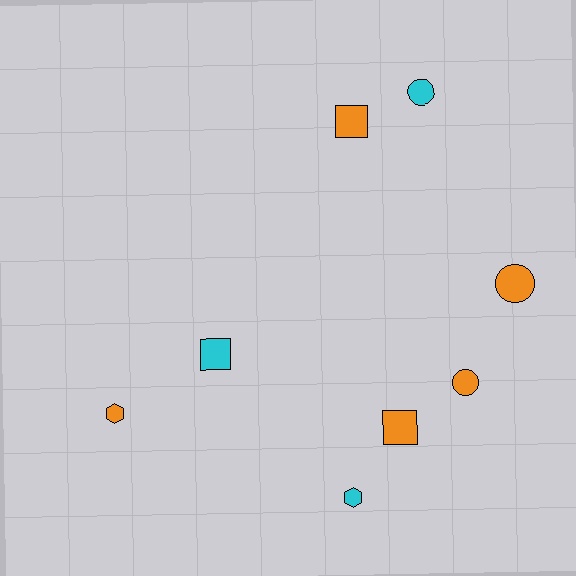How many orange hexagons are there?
There is 1 orange hexagon.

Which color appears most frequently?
Orange, with 5 objects.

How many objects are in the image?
There are 8 objects.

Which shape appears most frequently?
Square, with 3 objects.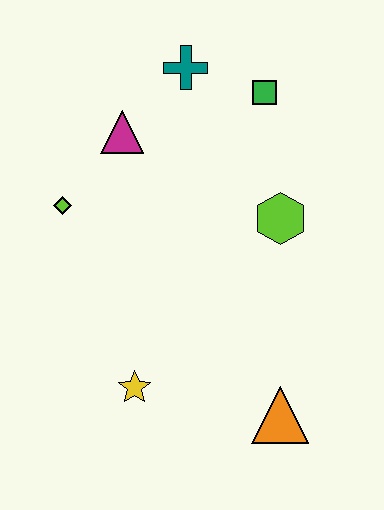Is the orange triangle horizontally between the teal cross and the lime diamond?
No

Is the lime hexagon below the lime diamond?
Yes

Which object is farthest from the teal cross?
The orange triangle is farthest from the teal cross.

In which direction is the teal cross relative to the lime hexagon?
The teal cross is above the lime hexagon.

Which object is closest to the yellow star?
The orange triangle is closest to the yellow star.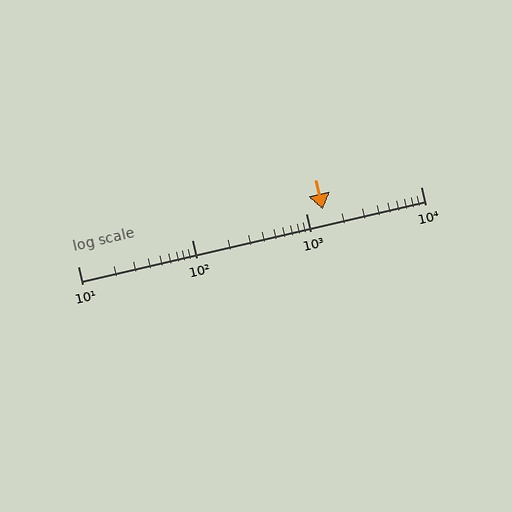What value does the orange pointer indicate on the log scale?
The pointer indicates approximately 1400.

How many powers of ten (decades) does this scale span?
The scale spans 3 decades, from 10 to 10000.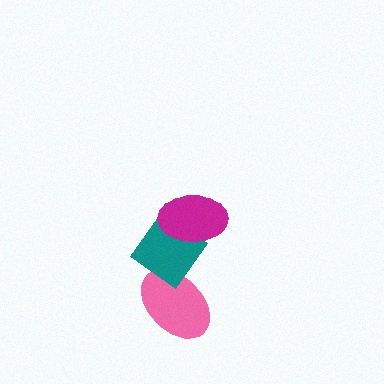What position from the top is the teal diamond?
The teal diamond is 2nd from the top.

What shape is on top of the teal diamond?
The magenta ellipse is on top of the teal diamond.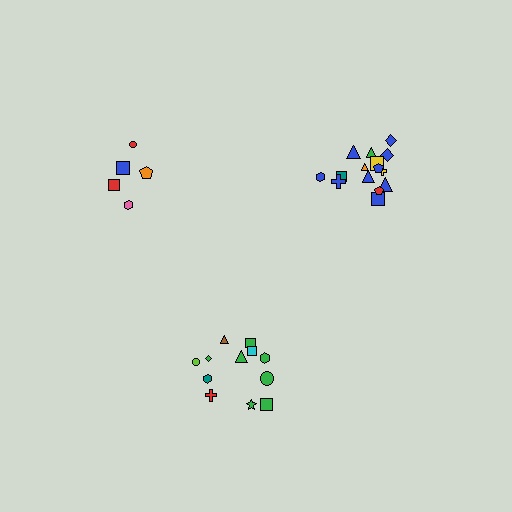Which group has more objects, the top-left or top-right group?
The top-right group.